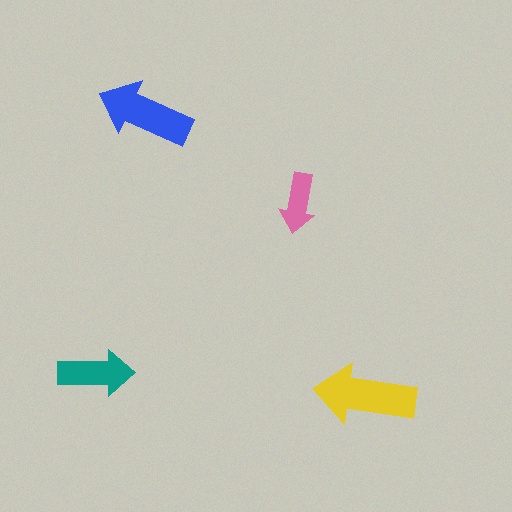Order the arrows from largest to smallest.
the yellow one, the blue one, the teal one, the pink one.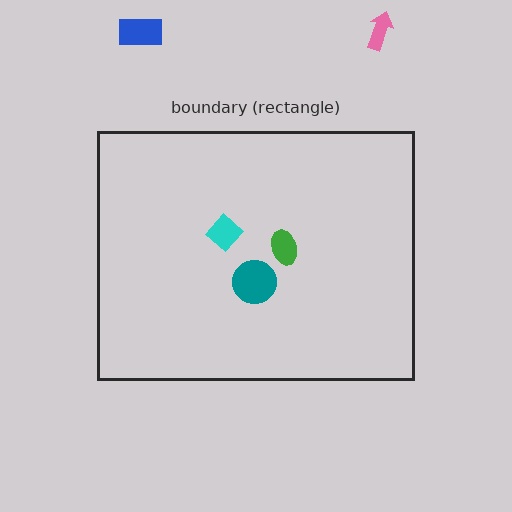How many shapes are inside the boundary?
3 inside, 2 outside.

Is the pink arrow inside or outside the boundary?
Outside.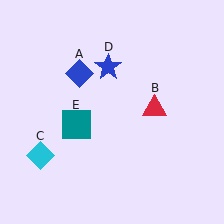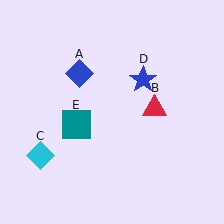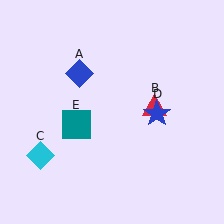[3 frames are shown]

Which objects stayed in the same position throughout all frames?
Blue diamond (object A) and red triangle (object B) and cyan diamond (object C) and teal square (object E) remained stationary.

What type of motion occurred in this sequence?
The blue star (object D) rotated clockwise around the center of the scene.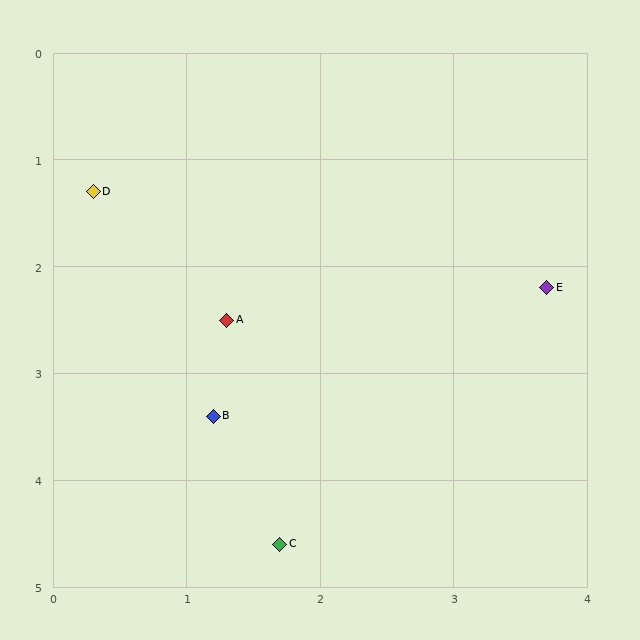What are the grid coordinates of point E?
Point E is at approximately (3.7, 2.2).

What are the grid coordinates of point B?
Point B is at approximately (1.2, 3.4).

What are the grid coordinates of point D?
Point D is at approximately (0.3, 1.3).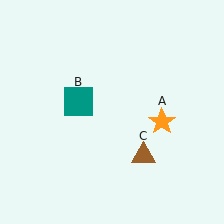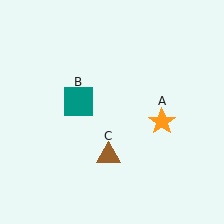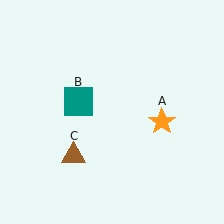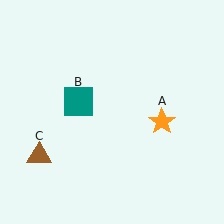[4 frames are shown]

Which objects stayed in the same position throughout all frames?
Orange star (object A) and teal square (object B) remained stationary.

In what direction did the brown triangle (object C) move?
The brown triangle (object C) moved left.